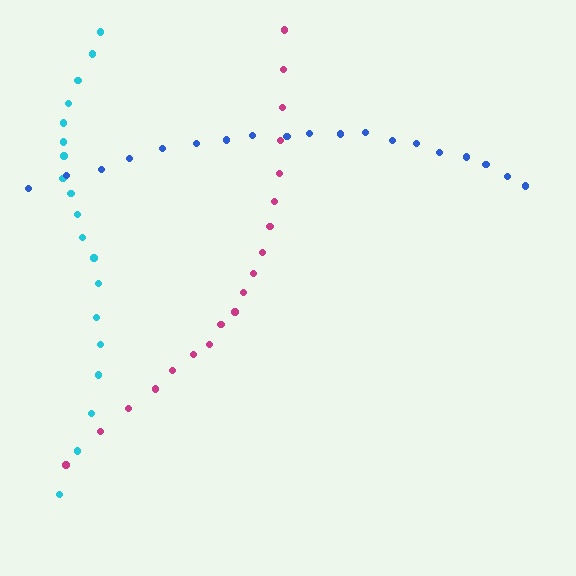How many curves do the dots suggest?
There are 3 distinct paths.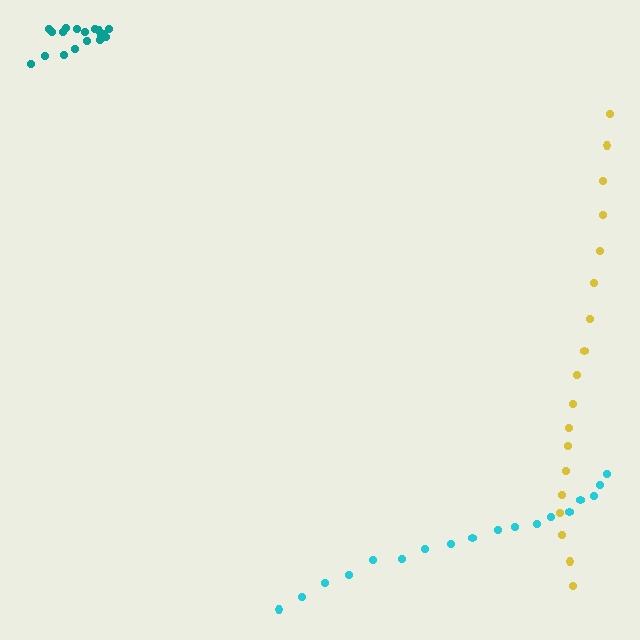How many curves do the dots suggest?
There are 3 distinct paths.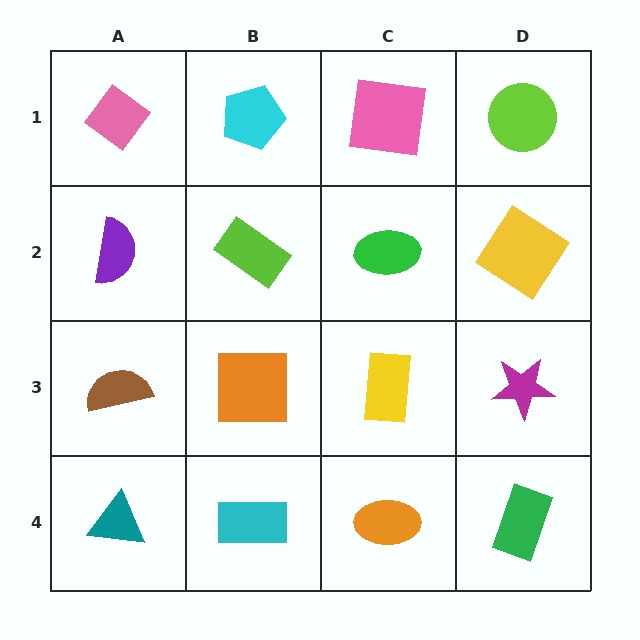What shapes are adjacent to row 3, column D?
A yellow diamond (row 2, column D), a green rectangle (row 4, column D), a yellow rectangle (row 3, column C).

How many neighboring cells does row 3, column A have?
3.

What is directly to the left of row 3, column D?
A yellow rectangle.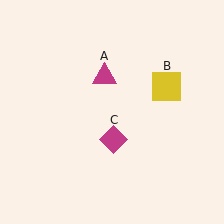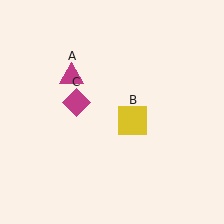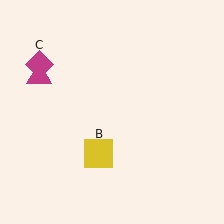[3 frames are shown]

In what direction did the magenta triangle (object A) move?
The magenta triangle (object A) moved left.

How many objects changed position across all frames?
3 objects changed position: magenta triangle (object A), yellow square (object B), magenta diamond (object C).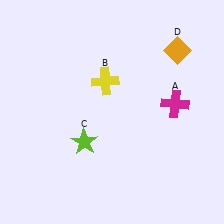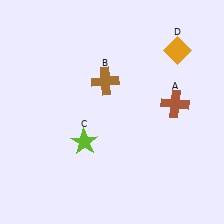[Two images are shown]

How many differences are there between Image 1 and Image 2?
There are 2 differences between the two images.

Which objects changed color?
A changed from magenta to brown. B changed from yellow to brown.